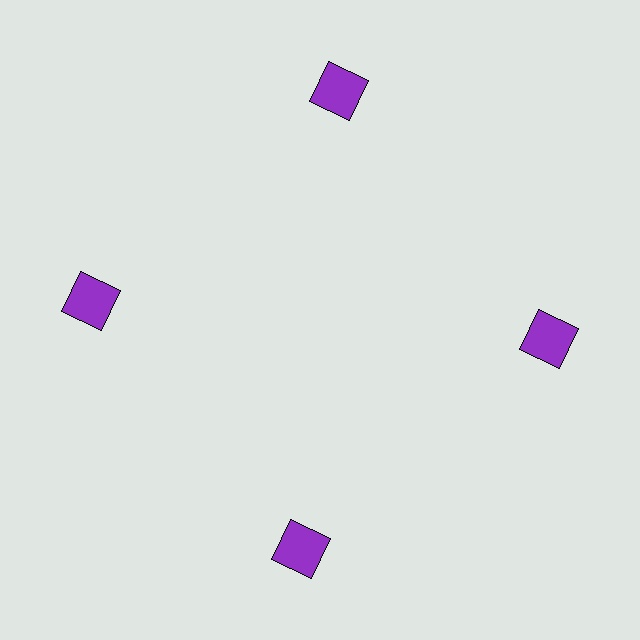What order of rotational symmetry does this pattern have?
This pattern has 4-fold rotational symmetry.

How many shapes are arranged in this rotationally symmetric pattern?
There are 4 shapes, arranged in 4 groups of 1.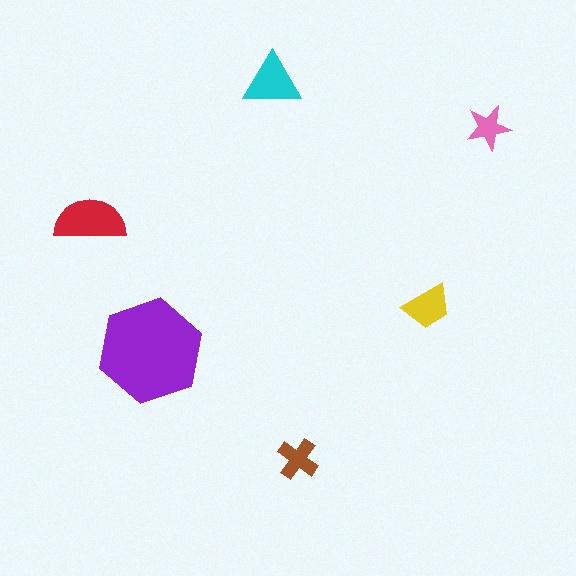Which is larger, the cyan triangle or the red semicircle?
The red semicircle.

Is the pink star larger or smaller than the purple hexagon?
Smaller.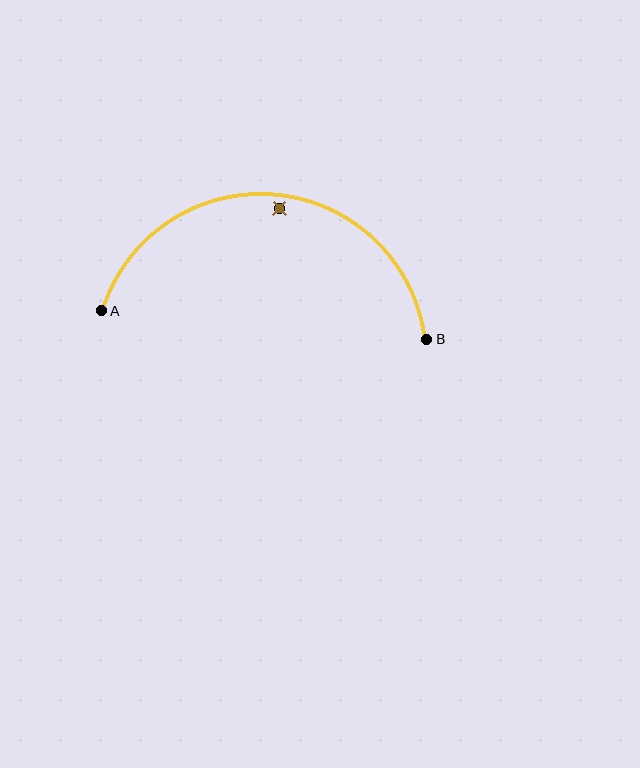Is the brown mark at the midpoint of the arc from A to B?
No — the brown mark does not lie on the arc at all. It sits slightly inside the curve.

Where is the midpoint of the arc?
The arc midpoint is the point on the curve farthest from the straight line joining A and B. It sits above that line.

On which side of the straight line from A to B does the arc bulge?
The arc bulges above the straight line connecting A and B.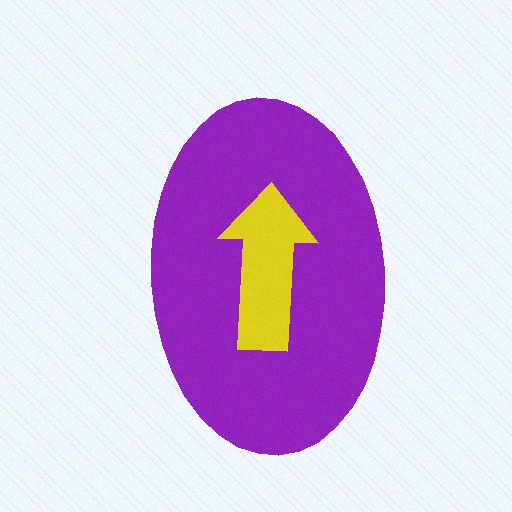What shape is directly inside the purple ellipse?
The yellow arrow.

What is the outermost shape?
The purple ellipse.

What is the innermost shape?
The yellow arrow.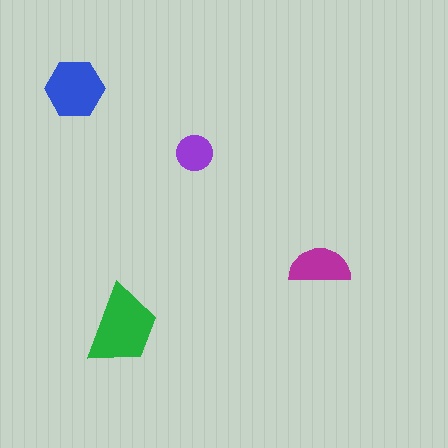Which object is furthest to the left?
The blue hexagon is leftmost.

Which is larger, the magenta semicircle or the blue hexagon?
The blue hexagon.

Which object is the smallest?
The purple circle.